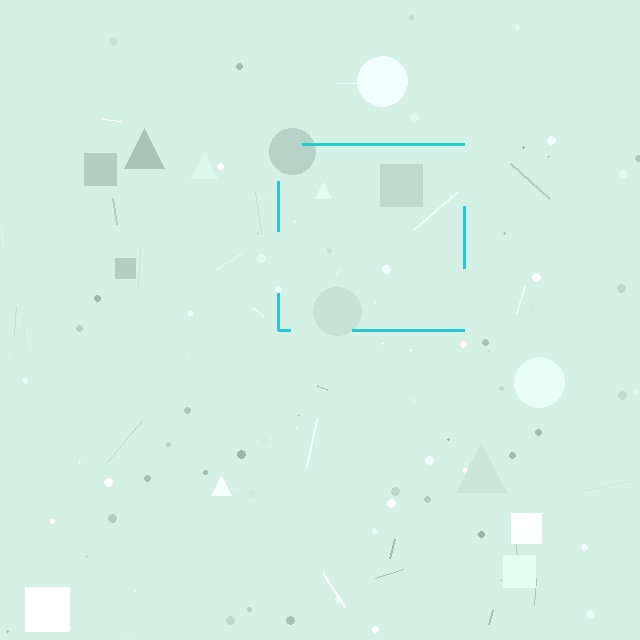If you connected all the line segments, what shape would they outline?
They would outline a square.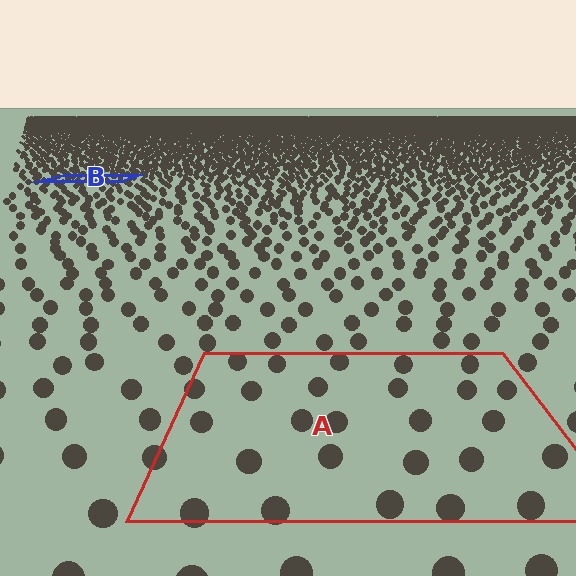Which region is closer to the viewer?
Region A is closer. The texture elements there are larger and more spread out.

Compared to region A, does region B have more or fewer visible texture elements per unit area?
Region B has more texture elements per unit area — they are packed more densely because it is farther away.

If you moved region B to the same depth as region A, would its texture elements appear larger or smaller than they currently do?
They would appear larger. At a closer depth, the same texture elements are projected at a bigger on-screen size.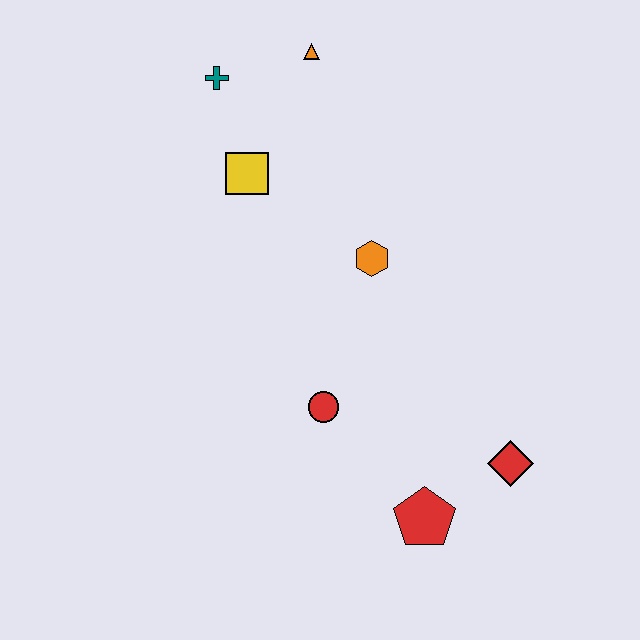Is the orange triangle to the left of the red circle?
Yes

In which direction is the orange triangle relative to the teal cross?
The orange triangle is to the right of the teal cross.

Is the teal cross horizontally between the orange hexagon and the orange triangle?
No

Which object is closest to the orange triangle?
The teal cross is closest to the orange triangle.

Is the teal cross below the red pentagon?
No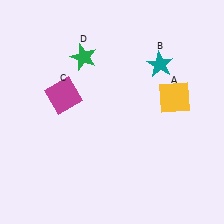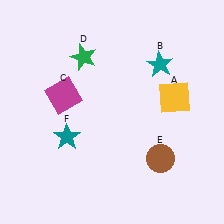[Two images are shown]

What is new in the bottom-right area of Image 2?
A brown circle (E) was added in the bottom-right area of Image 2.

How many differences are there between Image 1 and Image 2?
There are 2 differences between the two images.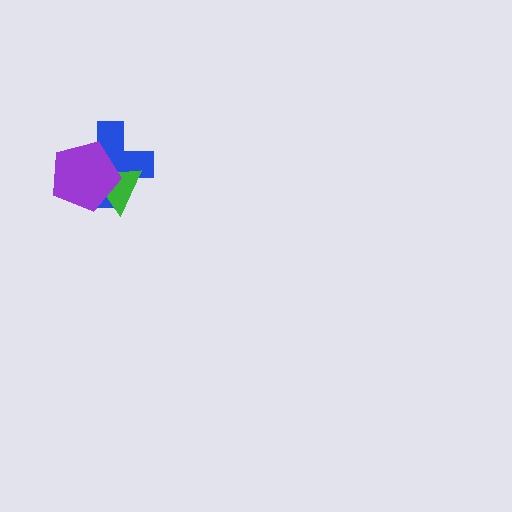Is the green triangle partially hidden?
Yes, it is partially covered by another shape.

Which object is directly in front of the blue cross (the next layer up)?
The green triangle is directly in front of the blue cross.